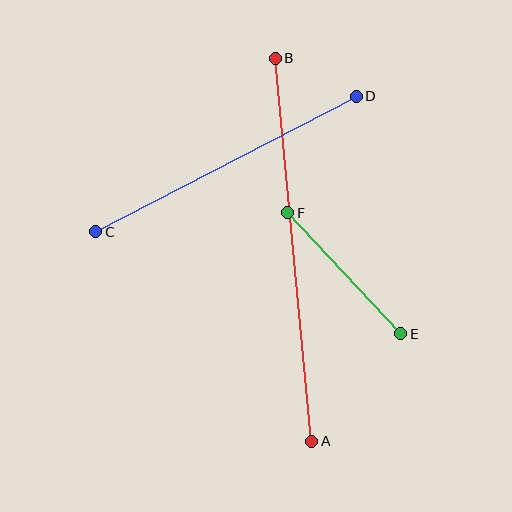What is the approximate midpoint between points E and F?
The midpoint is at approximately (344, 273) pixels.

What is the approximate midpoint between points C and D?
The midpoint is at approximately (226, 164) pixels.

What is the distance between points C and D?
The distance is approximately 293 pixels.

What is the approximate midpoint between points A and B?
The midpoint is at approximately (293, 250) pixels.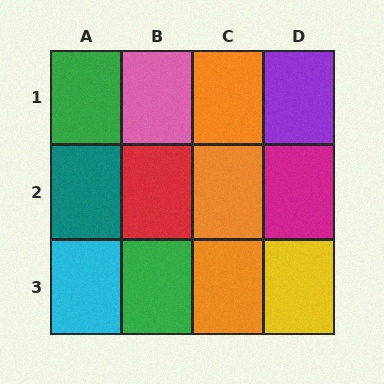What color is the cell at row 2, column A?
Teal.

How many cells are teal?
1 cell is teal.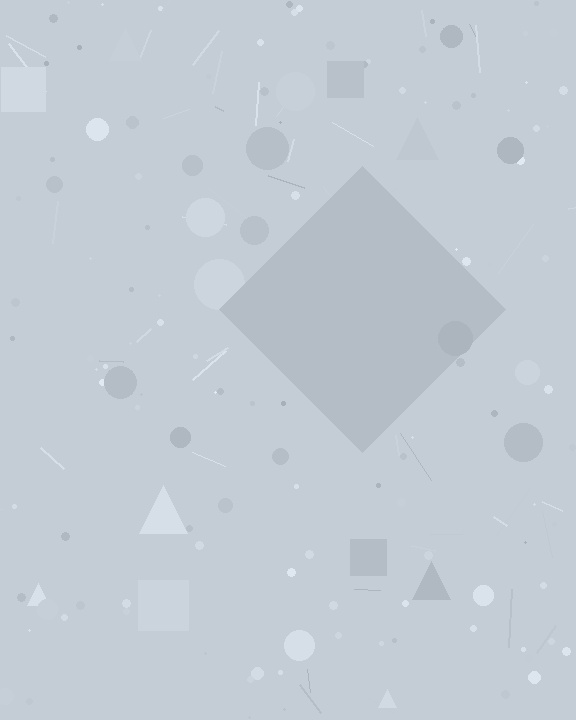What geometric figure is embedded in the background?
A diamond is embedded in the background.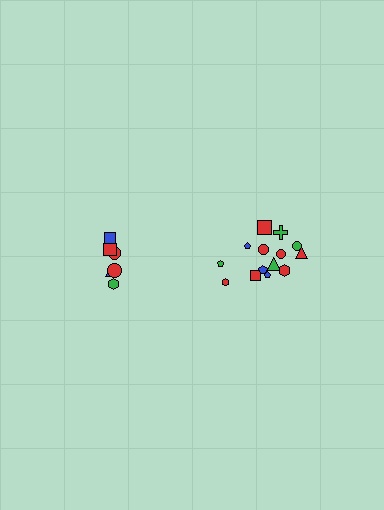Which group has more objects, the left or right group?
The right group.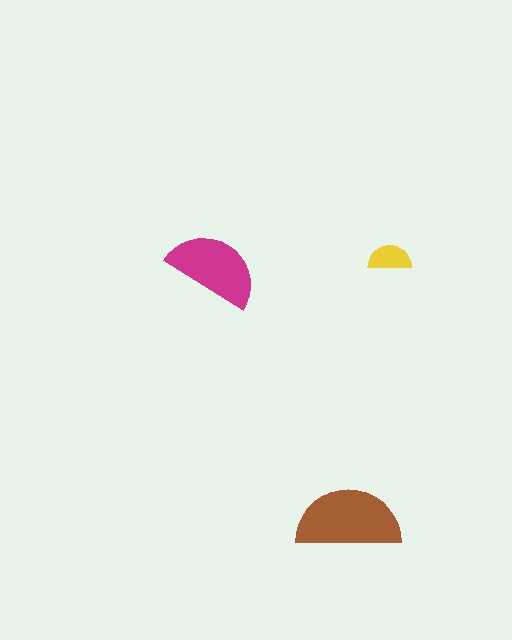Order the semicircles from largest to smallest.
the brown one, the magenta one, the yellow one.